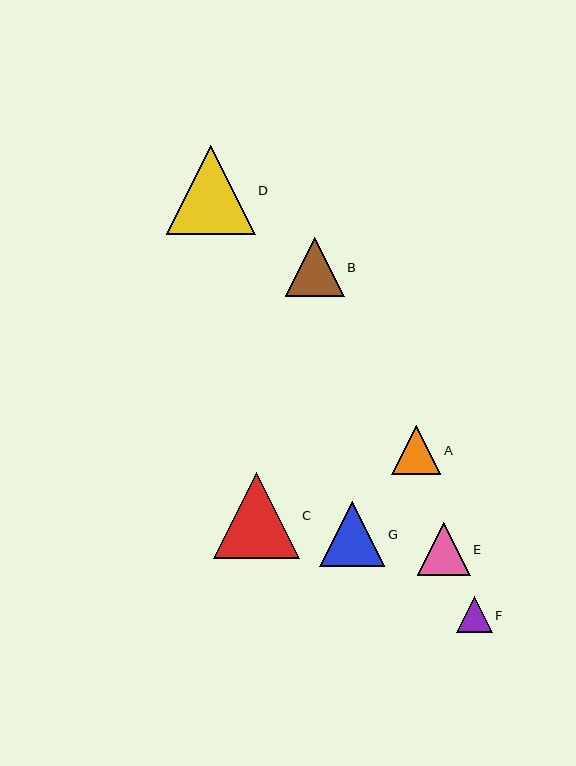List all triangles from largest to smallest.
From largest to smallest: D, C, G, B, E, A, F.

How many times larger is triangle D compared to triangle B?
Triangle D is approximately 1.5 times the size of triangle B.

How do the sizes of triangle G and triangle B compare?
Triangle G and triangle B are approximately the same size.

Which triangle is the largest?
Triangle D is the largest with a size of approximately 89 pixels.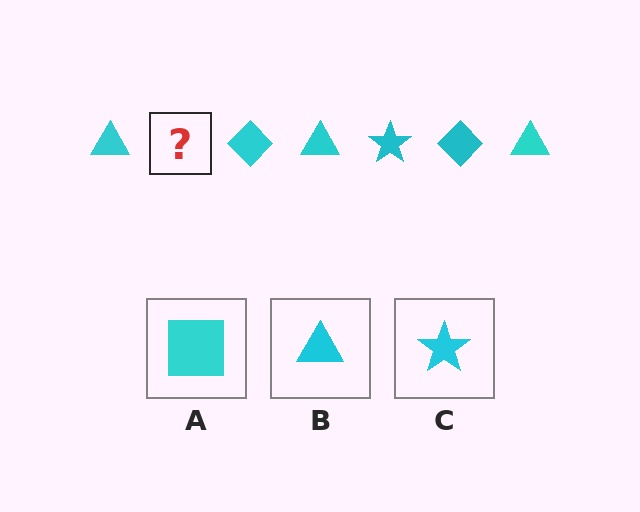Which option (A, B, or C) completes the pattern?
C.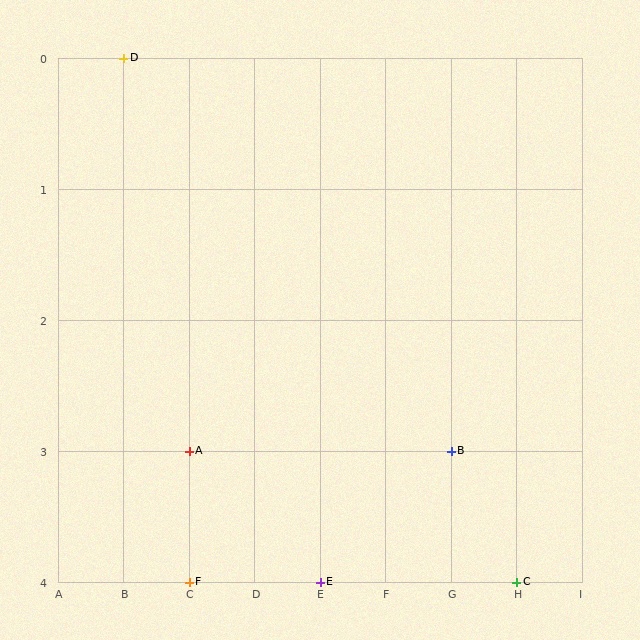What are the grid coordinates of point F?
Point F is at grid coordinates (C, 4).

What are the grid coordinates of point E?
Point E is at grid coordinates (E, 4).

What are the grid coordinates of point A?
Point A is at grid coordinates (C, 3).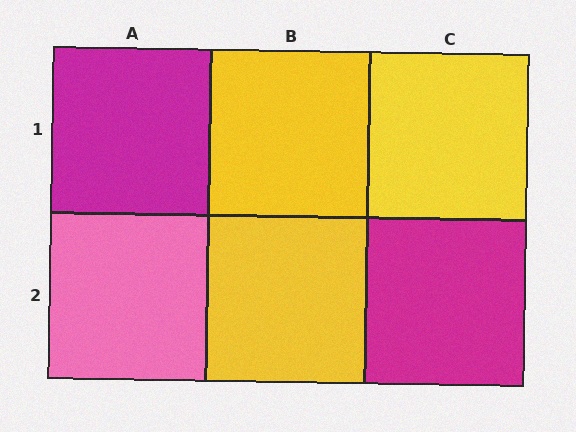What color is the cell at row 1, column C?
Yellow.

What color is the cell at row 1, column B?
Yellow.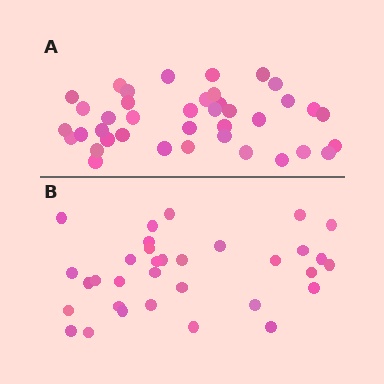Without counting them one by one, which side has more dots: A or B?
Region A (the top region) has more dots.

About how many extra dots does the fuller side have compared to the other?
Region A has about 6 more dots than region B.